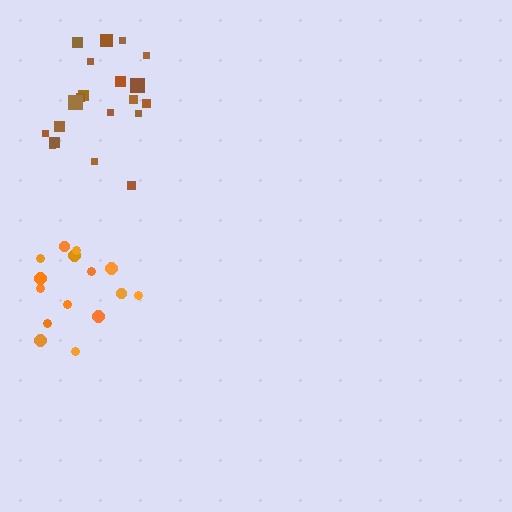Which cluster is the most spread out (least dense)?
Orange.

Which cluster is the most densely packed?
Brown.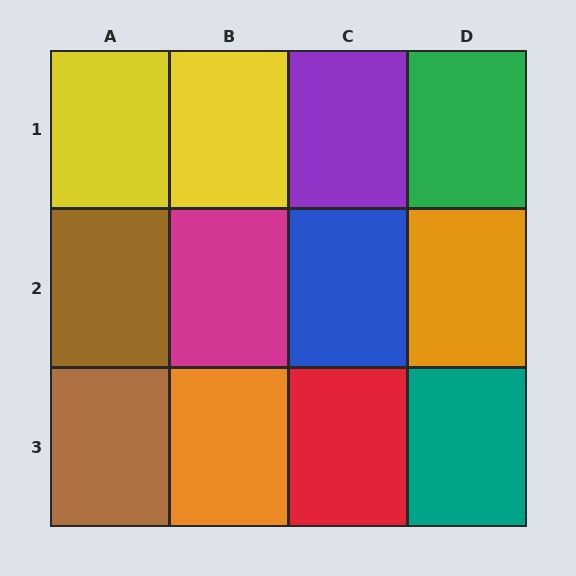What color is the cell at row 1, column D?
Green.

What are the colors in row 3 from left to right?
Brown, orange, red, teal.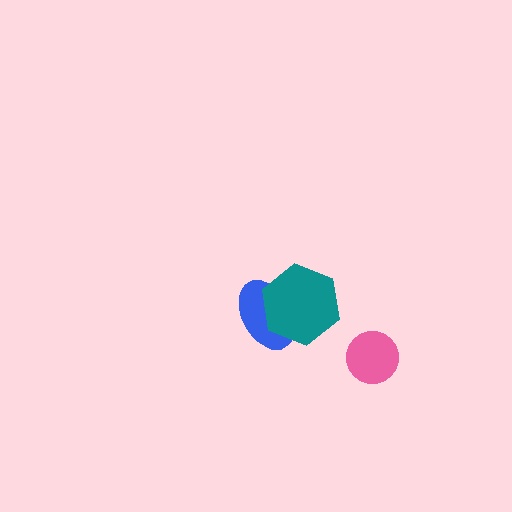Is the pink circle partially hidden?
No, no other shape covers it.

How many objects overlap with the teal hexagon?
1 object overlaps with the teal hexagon.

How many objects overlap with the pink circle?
0 objects overlap with the pink circle.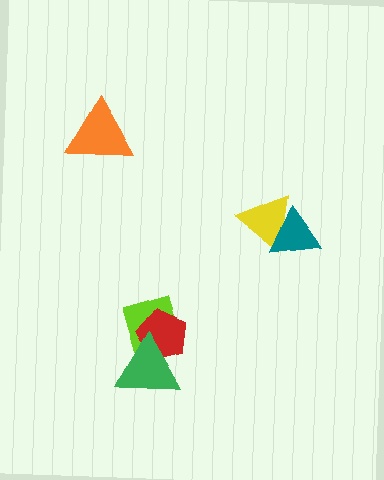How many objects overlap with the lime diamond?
2 objects overlap with the lime diamond.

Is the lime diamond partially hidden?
Yes, it is partially covered by another shape.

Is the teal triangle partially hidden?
No, no other shape covers it.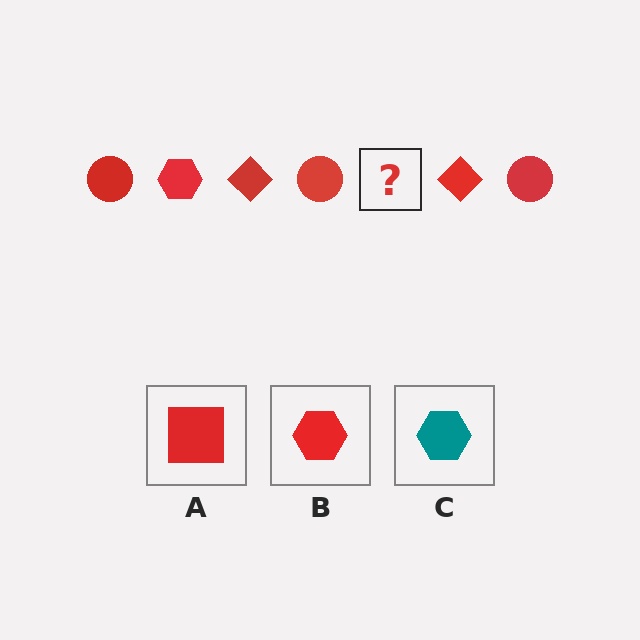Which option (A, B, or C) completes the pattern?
B.